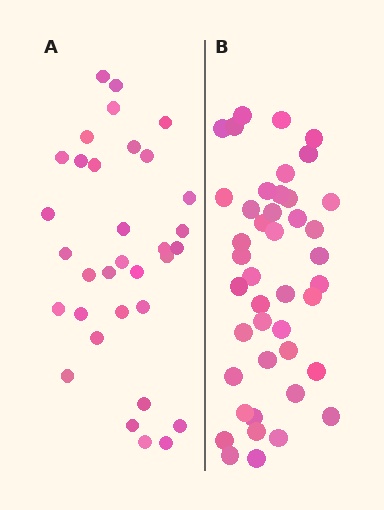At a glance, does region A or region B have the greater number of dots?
Region B (the right region) has more dots.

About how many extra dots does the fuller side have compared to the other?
Region B has roughly 10 or so more dots than region A.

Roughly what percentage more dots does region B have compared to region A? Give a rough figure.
About 30% more.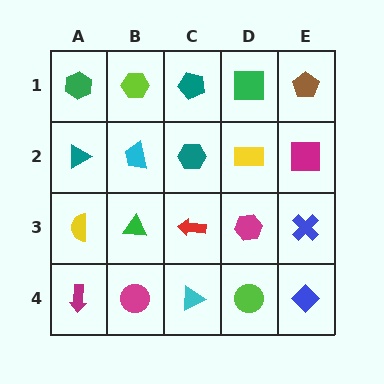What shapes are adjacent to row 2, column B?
A lime hexagon (row 1, column B), a green triangle (row 3, column B), a teal triangle (row 2, column A), a teal hexagon (row 2, column C).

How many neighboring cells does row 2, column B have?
4.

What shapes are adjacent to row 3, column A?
A teal triangle (row 2, column A), a magenta arrow (row 4, column A), a green triangle (row 3, column B).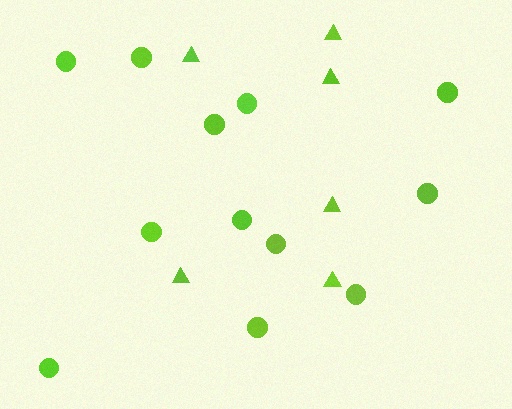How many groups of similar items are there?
There are 2 groups: one group of circles (12) and one group of triangles (6).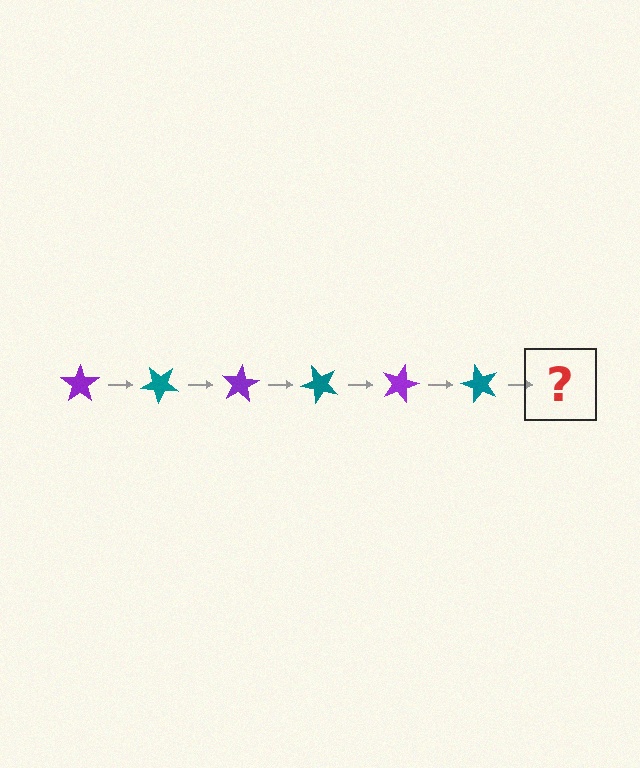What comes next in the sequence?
The next element should be a purple star, rotated 240 degrees from the start.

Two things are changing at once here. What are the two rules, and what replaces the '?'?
The two rules are that it rotates 40 degrees each step and the color cycles through purple and teal. The '?' should be a purple star, rotated 240 degrees from the start.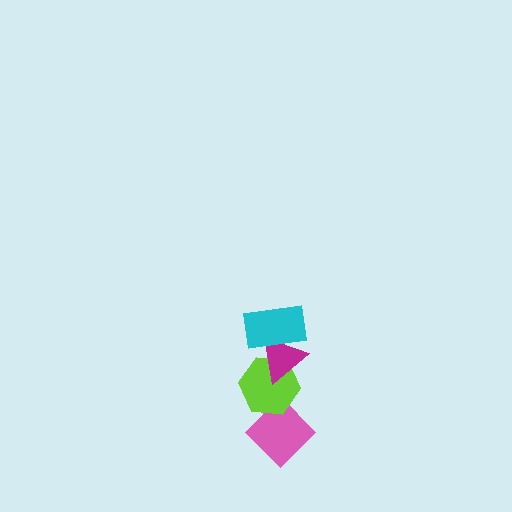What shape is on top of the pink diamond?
The lime hexagon is on top of the pink diamond.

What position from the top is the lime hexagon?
The lime hexagon is 3rd from the top.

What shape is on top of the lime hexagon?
The magenta triangle is on top of the lime hexagon.